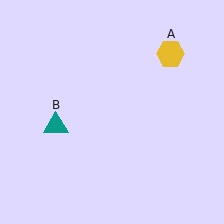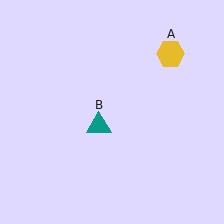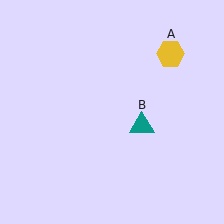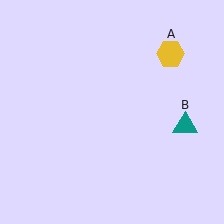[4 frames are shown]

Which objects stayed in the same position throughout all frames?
Yellow hexagon (object A) remained stationary.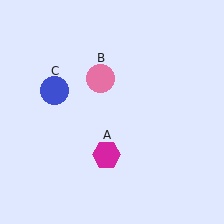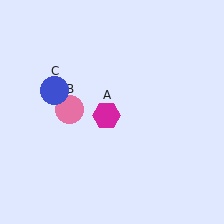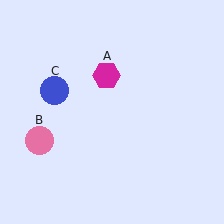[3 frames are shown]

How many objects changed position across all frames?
2 objects changed position: magenta hexagon (object A), pink circle (object B).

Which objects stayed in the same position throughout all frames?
Blue circle (object C) remained stationary.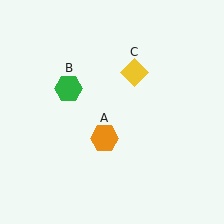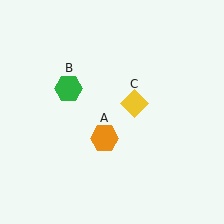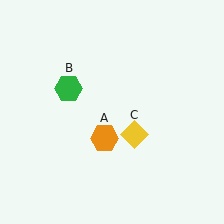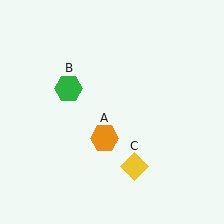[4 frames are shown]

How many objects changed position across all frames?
1 object changed position: yellow diamond (object C).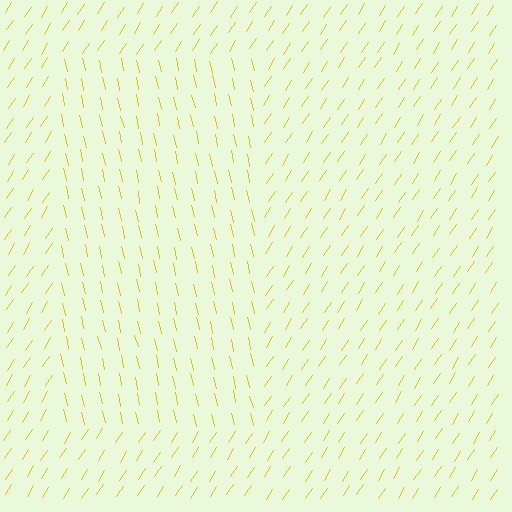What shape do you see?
I see a rectangle.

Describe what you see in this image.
The image is filled with small yellow line segments. A rectangle region in the image has lines oriented differently from the surrounding lines, creating a visible texture boundary.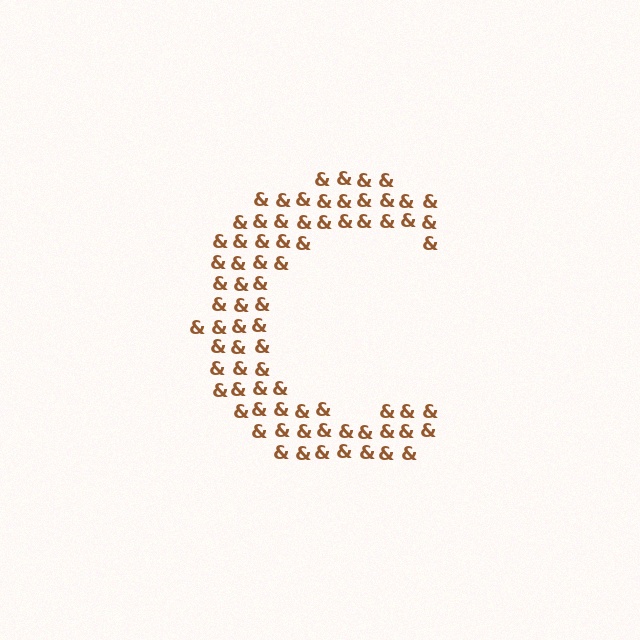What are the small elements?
The small elements are ampersands.